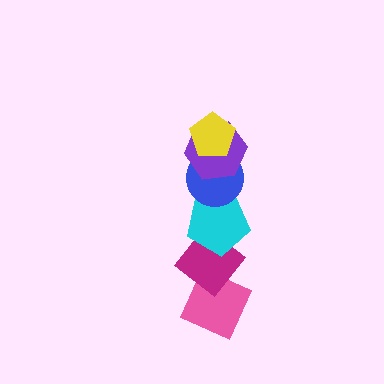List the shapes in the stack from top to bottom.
From top to bottom: the yellow pentagon, the purple hexagon, the blue circle, the cyan pentagon, the magenta diamond, the pink diamond.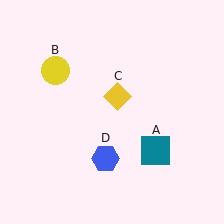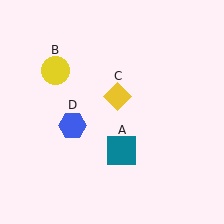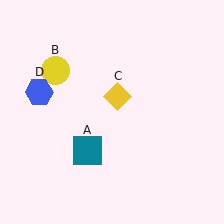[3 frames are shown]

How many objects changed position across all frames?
2 objects changed position: teal square (object A), blue hexagon (object D).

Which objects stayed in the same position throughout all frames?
Yellow circle (object B) and yellow diamond (object C) remained stationary.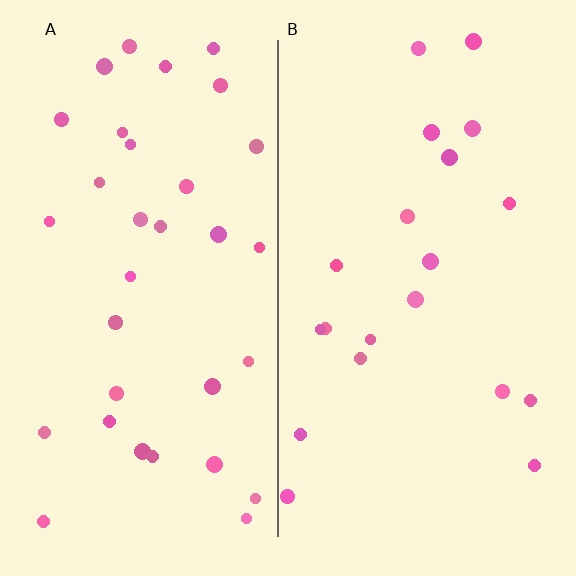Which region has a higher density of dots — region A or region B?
A (the left).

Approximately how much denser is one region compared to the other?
Approximately 1.7× — region A over region B.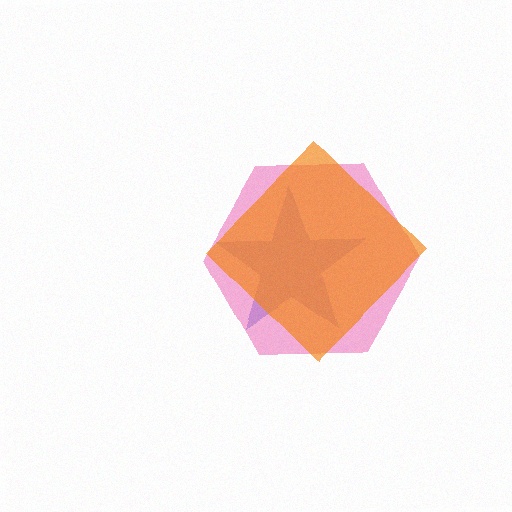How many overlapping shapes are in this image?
There are 3 overlapping shapes in the image.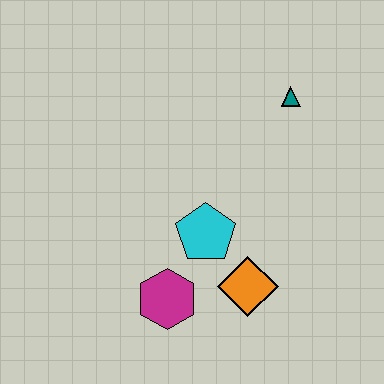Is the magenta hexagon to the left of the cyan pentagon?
Yes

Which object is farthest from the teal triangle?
The magenta hexagon is farthest from the teal triangle.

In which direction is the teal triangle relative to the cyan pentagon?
The teal triangle is above the cyan pentagon.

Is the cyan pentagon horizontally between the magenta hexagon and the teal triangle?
Yes